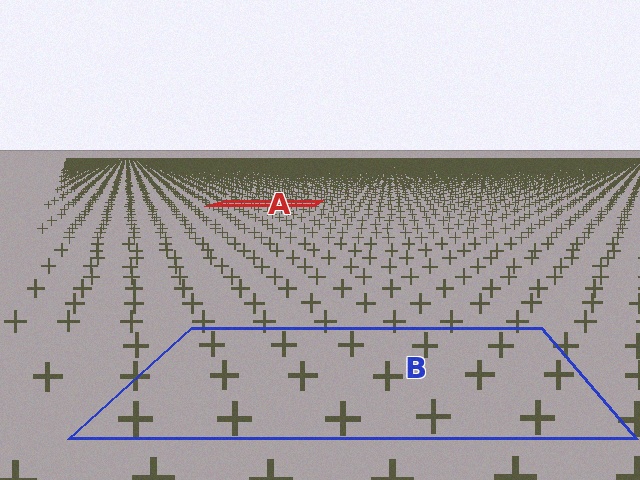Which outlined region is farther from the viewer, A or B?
Region A is farther from the viewer — the texture elements inside it appear smaller and more densely packed.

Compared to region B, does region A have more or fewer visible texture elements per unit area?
Region A has more texture elements per unit area — they are packed more densely because it is farther away.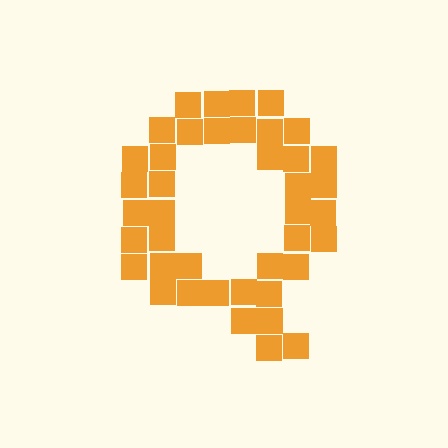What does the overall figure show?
The overall figure shows the letter Q.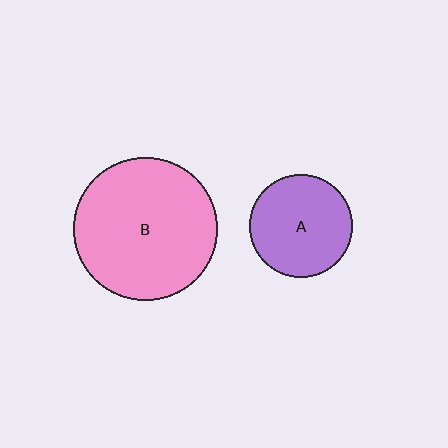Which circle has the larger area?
Circle B (pink).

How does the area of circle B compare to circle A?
Approximately 1.9 times.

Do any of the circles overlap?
No, none of the circles overlap.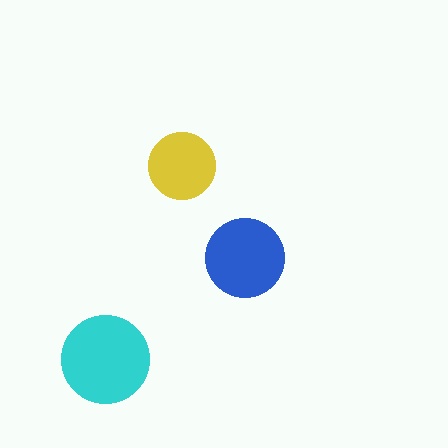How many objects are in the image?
There are 3 objects in the image.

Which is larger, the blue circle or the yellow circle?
The blue one.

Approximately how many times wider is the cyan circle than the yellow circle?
About 1.5 times wider.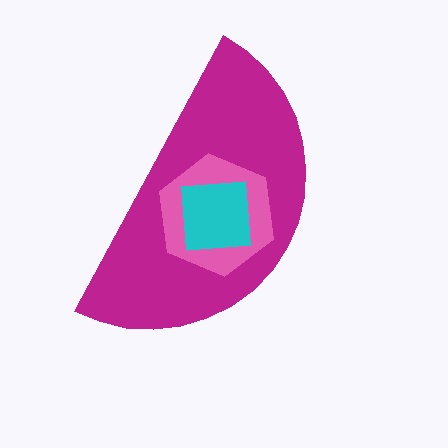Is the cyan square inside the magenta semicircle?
Yes.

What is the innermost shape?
The cyan square.